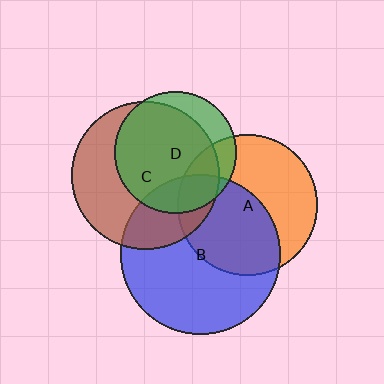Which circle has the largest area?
Circle B (blue).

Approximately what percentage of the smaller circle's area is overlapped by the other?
Approximately 50%.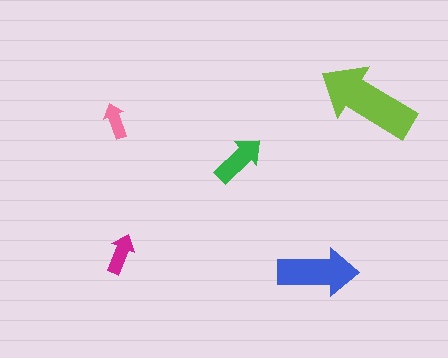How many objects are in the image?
There are 5 objects in the image.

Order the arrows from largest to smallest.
the lime one, the blue one, the green one, the magenta one, the pink one.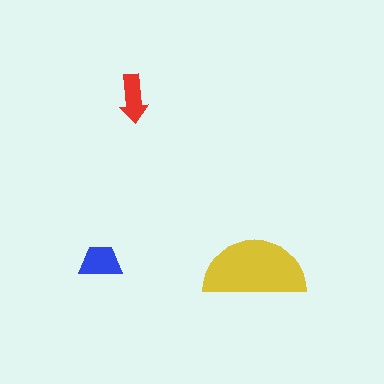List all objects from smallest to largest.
The red arrow, the blue trapezoid, the yellow semicircle.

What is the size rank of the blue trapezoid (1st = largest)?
2nd.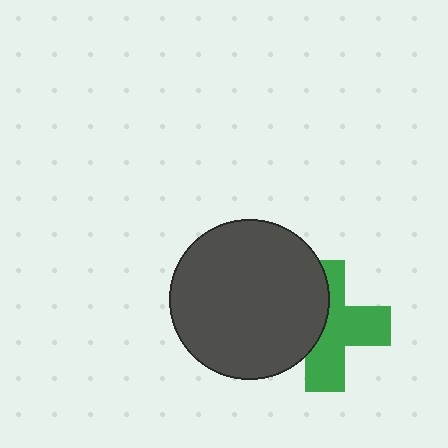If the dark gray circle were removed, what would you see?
You would see the complete green cross.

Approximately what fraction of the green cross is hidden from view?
Roughly 41% of the green cross is hidden behind the dark gray circle.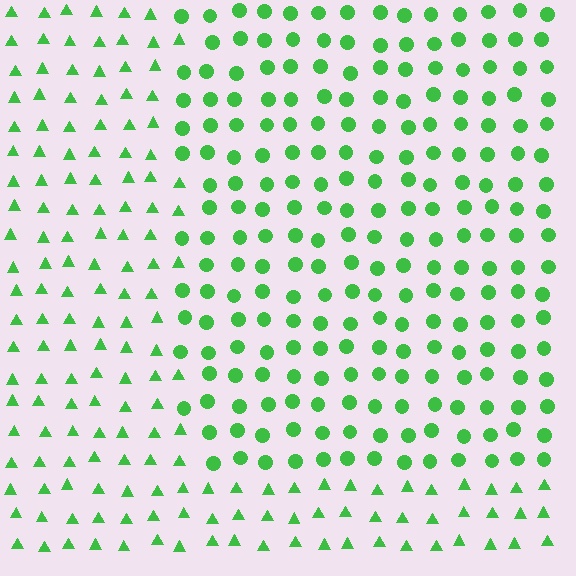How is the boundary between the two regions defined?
The boundary is defined by a change in element shape: circles inside vs. triangles outside. All elements share the same color and spacing.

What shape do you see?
I see a rectangle.